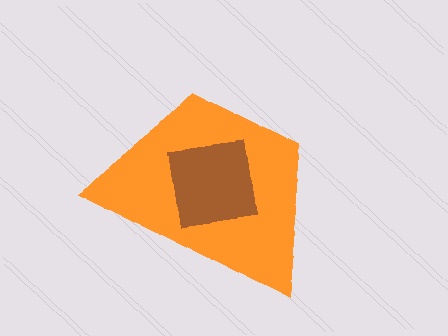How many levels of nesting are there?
2.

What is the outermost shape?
The orange trapezoid.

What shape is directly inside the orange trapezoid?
The brown square.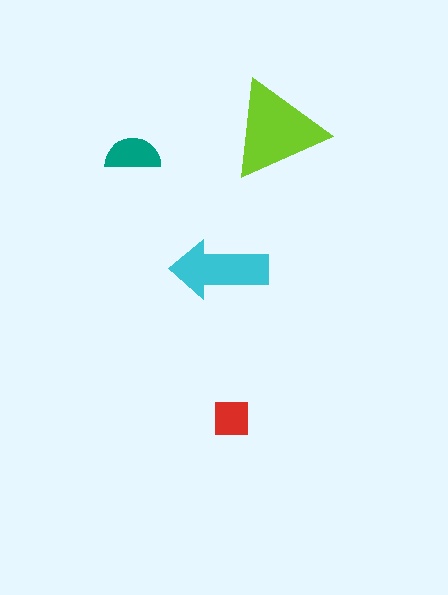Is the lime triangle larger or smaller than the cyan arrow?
Larger.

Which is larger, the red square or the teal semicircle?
The teal semicircle.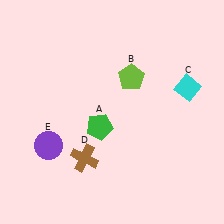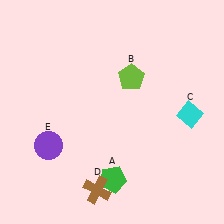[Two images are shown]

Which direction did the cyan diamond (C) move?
The cyan diamond (C) moved down.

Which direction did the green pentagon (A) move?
The green pentagon (A) moved down.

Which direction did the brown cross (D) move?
The brown cross (D) moved down.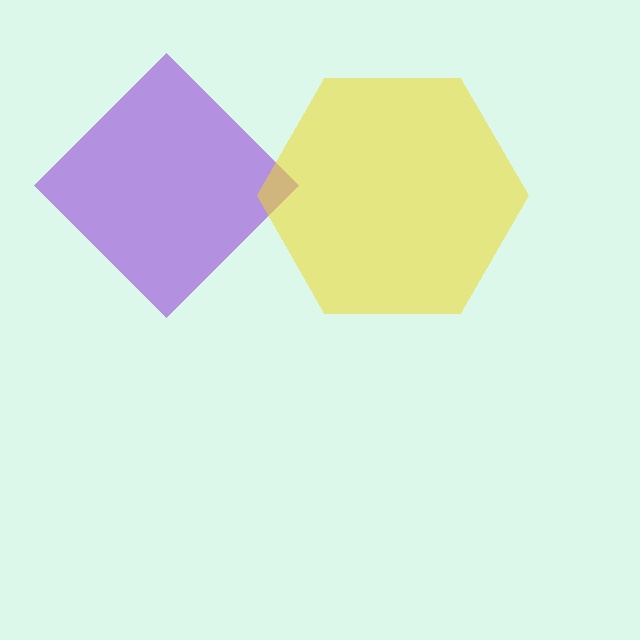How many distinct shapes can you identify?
There are 2 distinct shapes: a purple diamond, a yellow hexagon.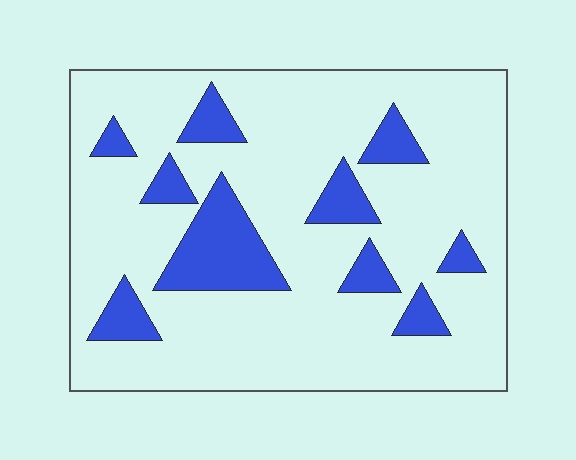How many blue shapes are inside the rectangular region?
10.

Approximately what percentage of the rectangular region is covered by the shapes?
Approximately 20%.